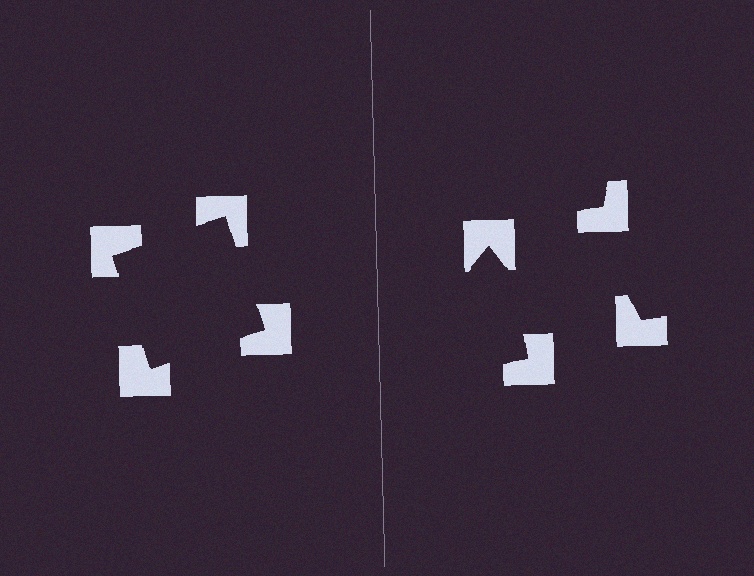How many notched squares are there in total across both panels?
8 — 4 on each side.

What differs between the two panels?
The notched squares are positioned identically on both sides; only the wedge orientations differ. On the left they align to a square; on the right they are misaligned.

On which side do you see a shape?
An illusory square appears on the left side. On the right side the wedge cuts are rotated, so no coherent shape forms.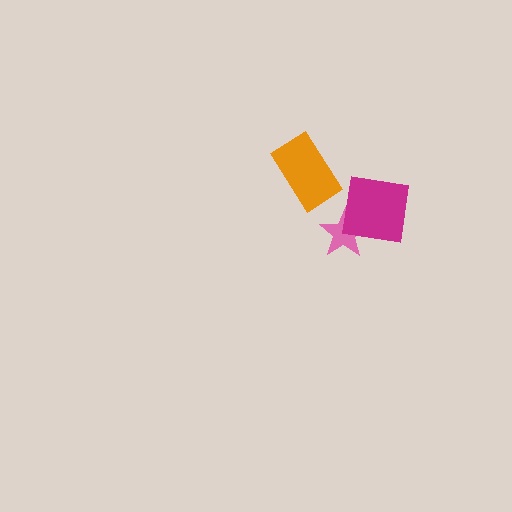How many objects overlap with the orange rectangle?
0 objects overlap with the orange rectangle.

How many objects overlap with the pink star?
1 object overlaps with the pink star.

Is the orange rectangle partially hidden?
No, no other shape covers it.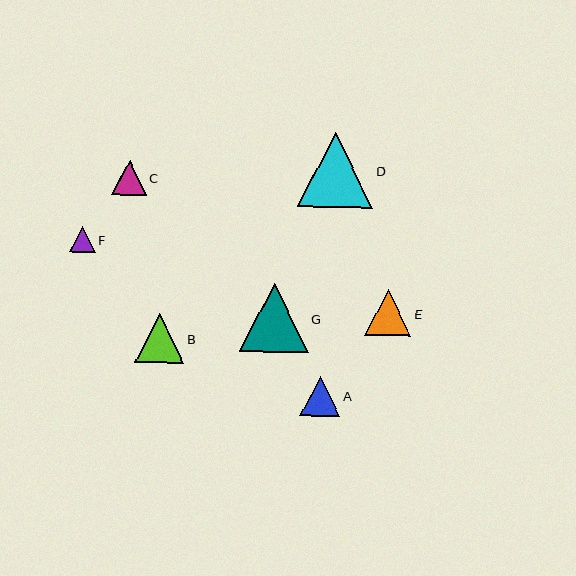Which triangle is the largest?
Triangle D is the largest with a size of approximately 75 pixels.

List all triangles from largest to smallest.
From largest to smallest: D, G, B, E, A, C, F.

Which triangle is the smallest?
Triangle F is the smallest with a size of approximately 26 pixels.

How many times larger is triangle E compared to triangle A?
Triangle E is approximately 1.2 times the size of triangle A.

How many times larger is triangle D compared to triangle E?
Triangle D is approximately 1.6 times the size of triangle E.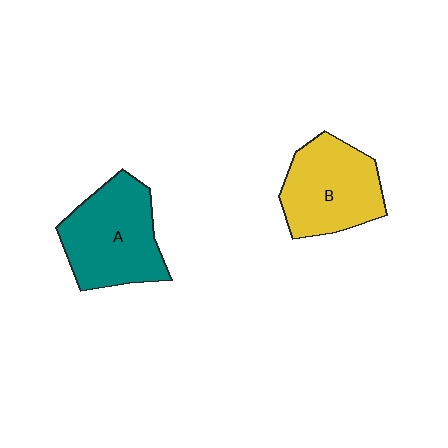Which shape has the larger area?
Shape A (teal).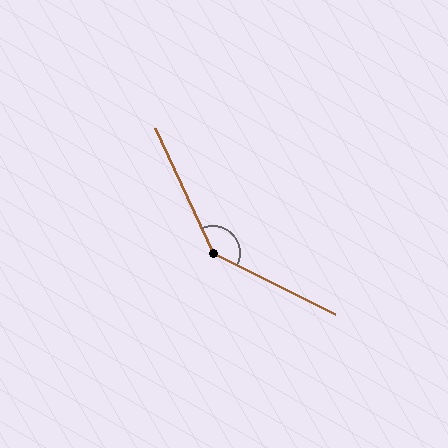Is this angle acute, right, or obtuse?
It is obtuse.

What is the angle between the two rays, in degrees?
Approximately 142 degrees.